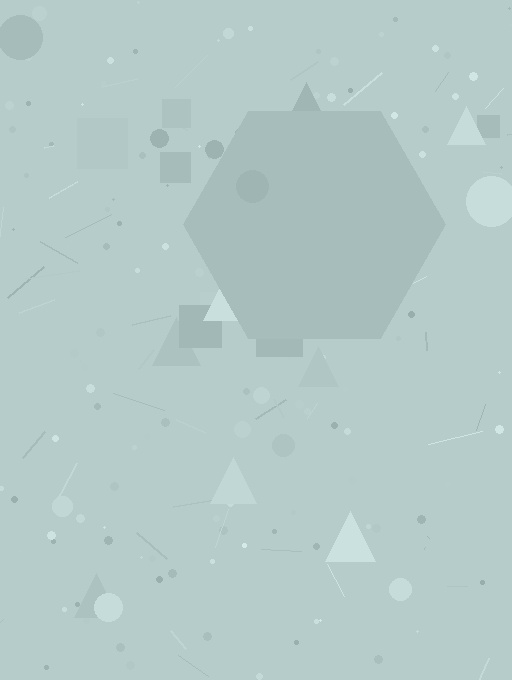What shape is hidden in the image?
A hexagon is hidden in the image.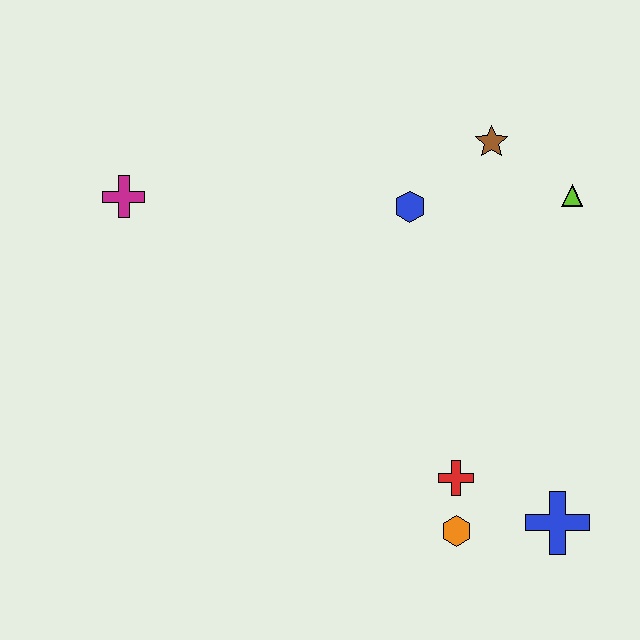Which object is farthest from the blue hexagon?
The blue cross is farthest from the blue hexagon.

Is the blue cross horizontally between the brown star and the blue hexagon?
No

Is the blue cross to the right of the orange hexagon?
Yes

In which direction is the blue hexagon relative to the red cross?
The blue hexagon is above the red cross.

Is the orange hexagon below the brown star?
Yes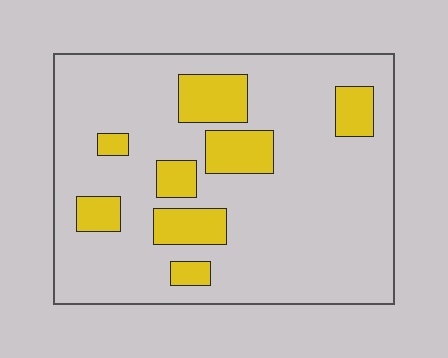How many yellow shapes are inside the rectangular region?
8.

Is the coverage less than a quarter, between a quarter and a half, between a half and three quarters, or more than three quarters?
Less than a quarter.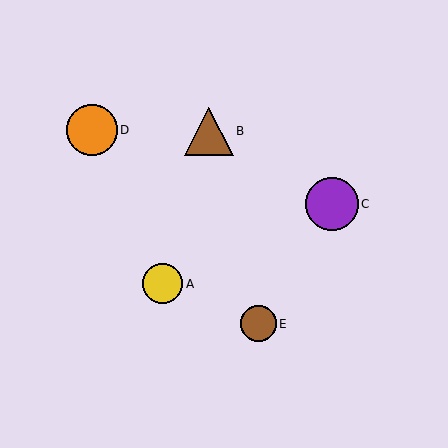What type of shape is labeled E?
Shape E is a brown circle.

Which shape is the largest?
The purple circle (labeled C) is the largest.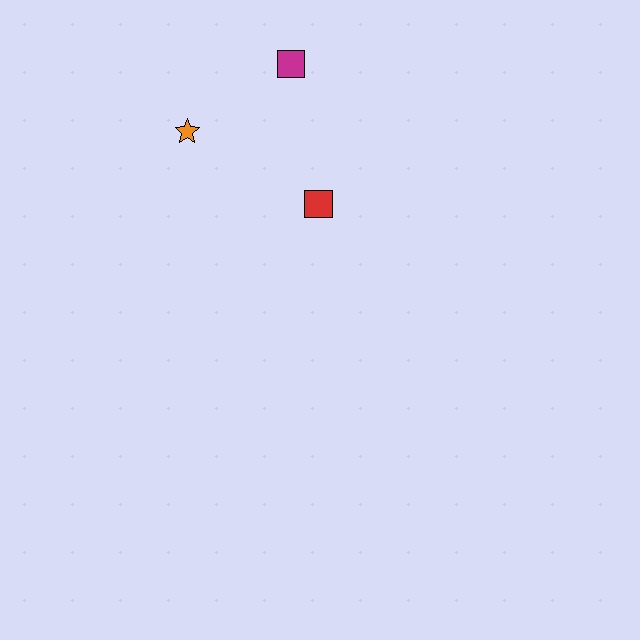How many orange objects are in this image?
There is 1 orange object.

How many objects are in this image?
There are 3 objects.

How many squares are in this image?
There are 2 squares.